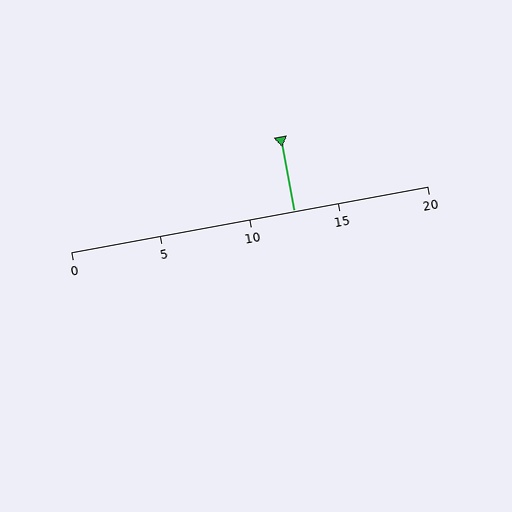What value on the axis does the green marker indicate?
The marker indicates approximately 12.5.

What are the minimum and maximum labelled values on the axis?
The axis runs from 0 to 20.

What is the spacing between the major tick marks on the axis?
The major ticks are spaced 5 apart.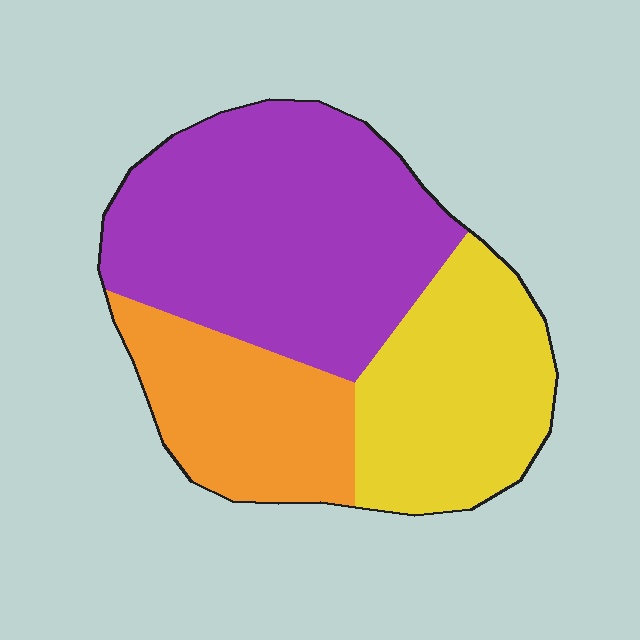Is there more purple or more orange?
Purple.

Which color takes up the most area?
Purple, at roughly 50%.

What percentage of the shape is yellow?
Yellow takes up about one quarter (1/4) of the shape.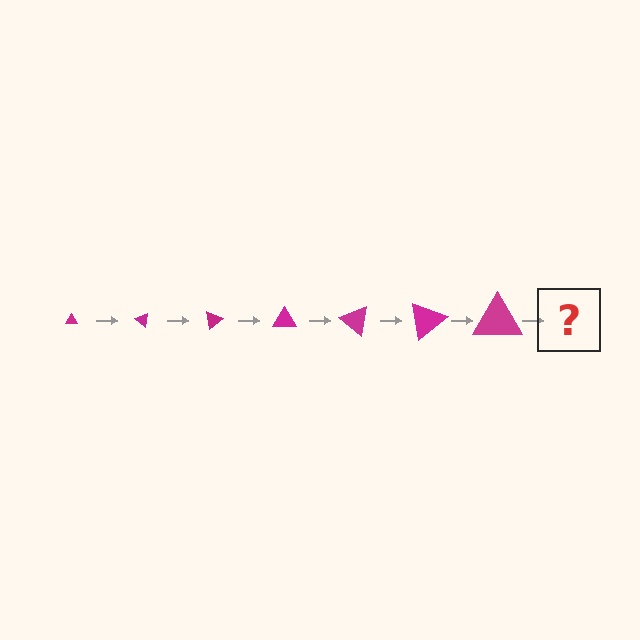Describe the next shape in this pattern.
It should be a triangle, larger than the previous one and rotated 280 degrees from the start.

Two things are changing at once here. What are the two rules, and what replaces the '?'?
The two rules are that the triangle grows larger each step and it rotates 40 degrees each step. The '?' should be a triangle, larger than the previous one and rotated 280 degrees from the start.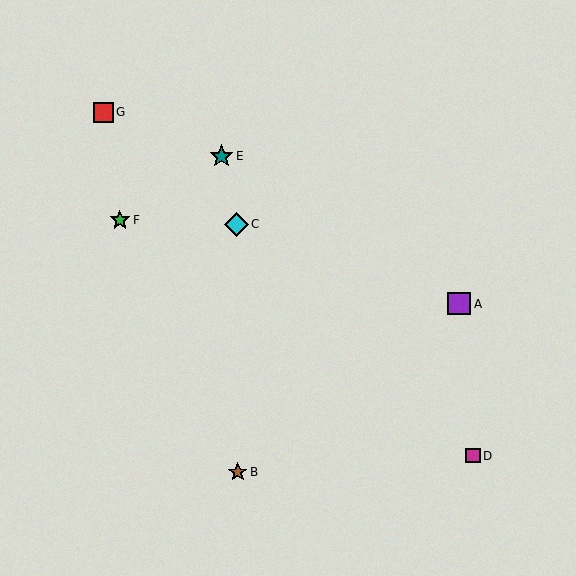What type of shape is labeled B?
Shape B is a brown star.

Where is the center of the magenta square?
The center of the magenta square is at (473, 456).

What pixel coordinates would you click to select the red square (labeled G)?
Click at (103, 112) to select the red square G.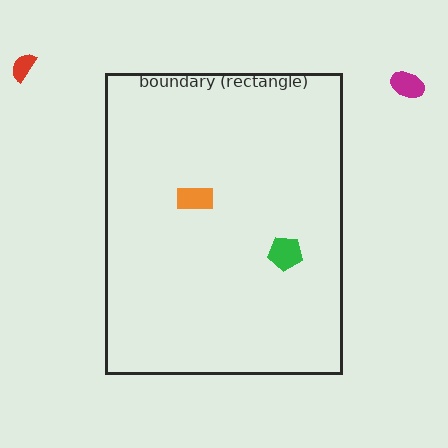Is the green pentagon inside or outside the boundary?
Inside.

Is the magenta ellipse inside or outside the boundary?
Outside.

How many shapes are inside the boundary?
2 inside, 2 outside.